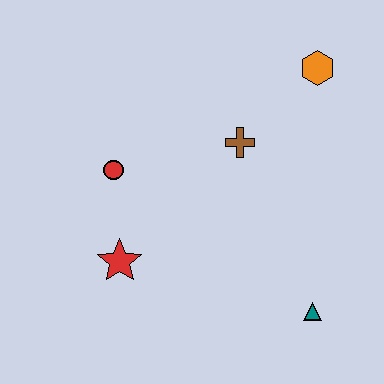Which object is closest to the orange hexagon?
The brown cross is closest to the orange hexagon.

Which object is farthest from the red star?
The orange hexagon is farthest from the red star.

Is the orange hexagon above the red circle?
Yes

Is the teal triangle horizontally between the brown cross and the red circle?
No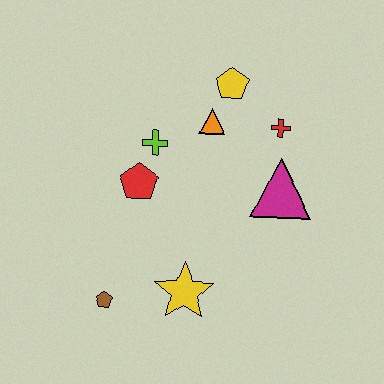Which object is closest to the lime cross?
The red pentagon is closest to the lime cross.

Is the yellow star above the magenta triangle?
No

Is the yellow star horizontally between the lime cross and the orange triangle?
Yes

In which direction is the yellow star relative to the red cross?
The yellow star is below the red cross.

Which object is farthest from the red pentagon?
The red cross is farthest from the red pentagon.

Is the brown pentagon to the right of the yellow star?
No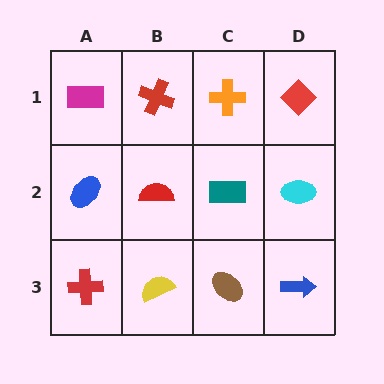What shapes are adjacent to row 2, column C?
An orange cross (row 1, column C), a brown ellipse (row 3, column C), a red semicircle (row 2, column B), a cyan ellipse (row 2, column D).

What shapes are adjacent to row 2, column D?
A red diamond (row 1, column D), a blue arrow (row 3, column D), a teal rectangle (row 2, column C).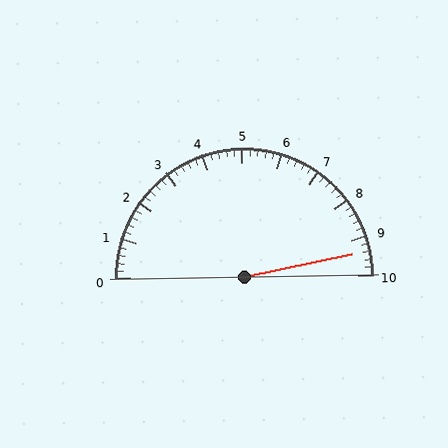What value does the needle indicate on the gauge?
The needle indicates approximately 9.4.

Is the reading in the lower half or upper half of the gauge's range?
The reading is in the upper half of the range (0 to 10).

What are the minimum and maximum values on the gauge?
The gauge ranges from 0 to 10.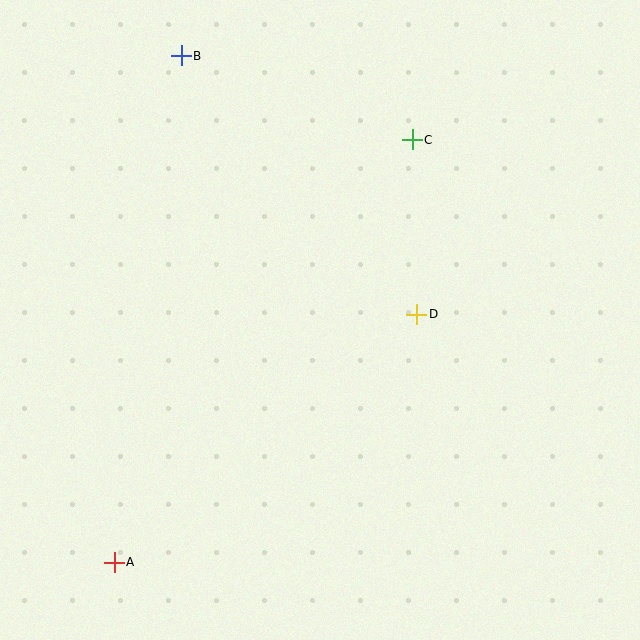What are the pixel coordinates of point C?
Point C is at (413, 140).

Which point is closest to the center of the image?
Point D at (417, 315) is closest to the center.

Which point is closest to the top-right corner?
Point C is closest to the top-right corner.